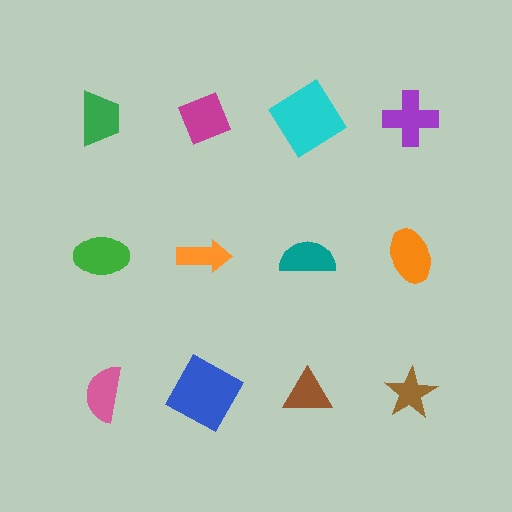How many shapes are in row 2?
4 shapes.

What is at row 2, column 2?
An orange arrow.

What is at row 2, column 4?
An orange ellipse.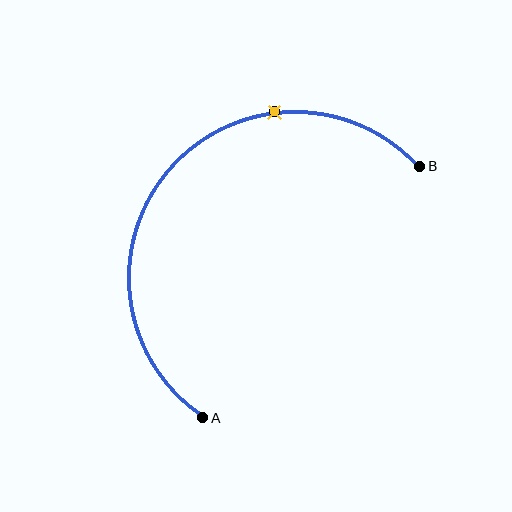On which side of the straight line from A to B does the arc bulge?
The arc bulges above and to the left of the straight line connecting A and B.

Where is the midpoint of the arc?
The arc midpoint is the point on the curve farthest from the straight line joining A and B. It sits above and to the left of that line.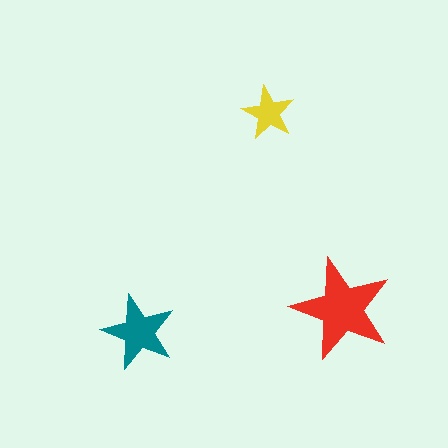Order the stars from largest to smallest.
the red one, the teal one, the yellow one.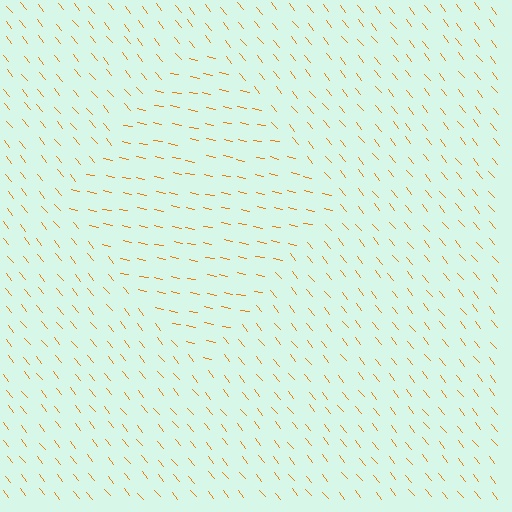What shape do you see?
I see a diamond.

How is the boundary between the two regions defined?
The boundary is defined purely by a change in line orientation (approximately 39 degrees difference). All lines are the same color and thickness.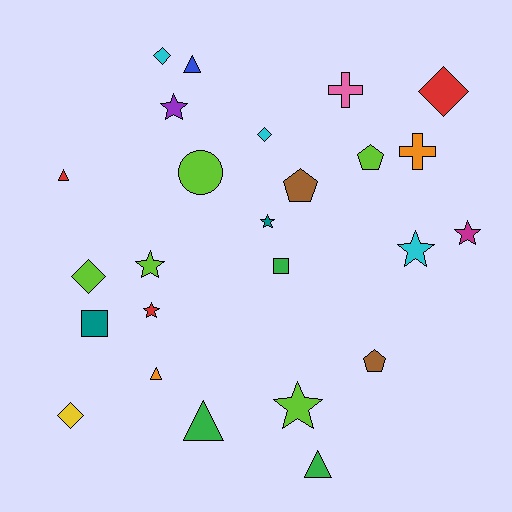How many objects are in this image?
There are 25 objects.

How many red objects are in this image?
There are 3 red objects.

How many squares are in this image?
There are 2 squares.